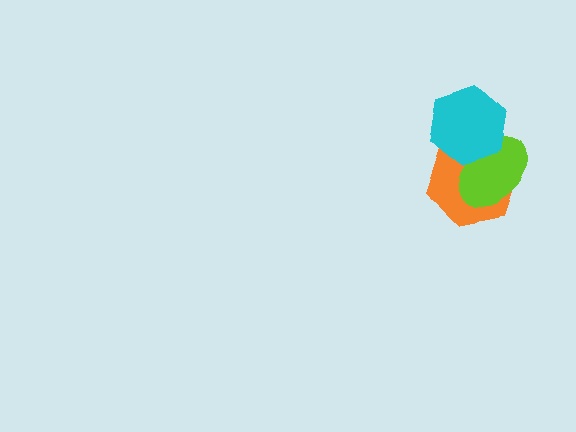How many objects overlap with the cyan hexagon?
2 objects overlap with the cyan hexagon.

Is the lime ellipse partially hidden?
Yes, it is partially covered by another shape.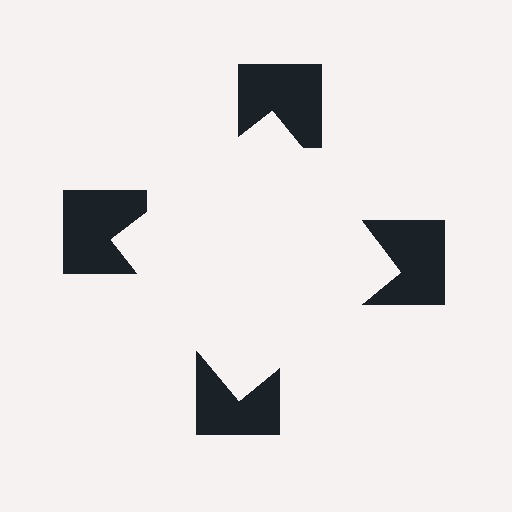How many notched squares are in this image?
There are 4 — one at each vertex of the illusory square.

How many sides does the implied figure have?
4 sides.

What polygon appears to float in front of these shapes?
An illusory square — its edges are inferred from the aligned wedge cuts in the notched squares, not physically drawn.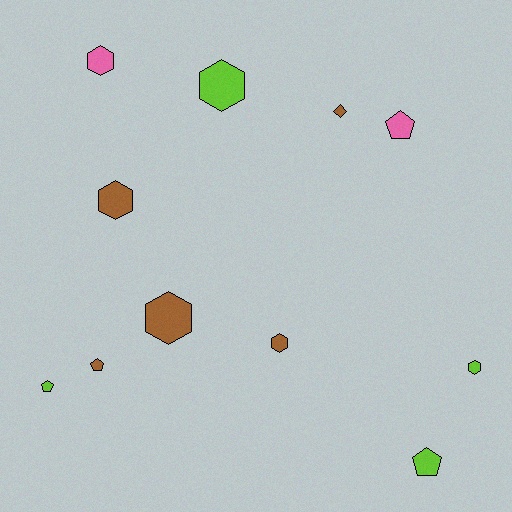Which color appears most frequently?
Brown, with 5 objects.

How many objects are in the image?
There are 11 objects.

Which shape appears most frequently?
Hexagon, with 6 objects.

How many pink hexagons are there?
There is 1 pink hexagon.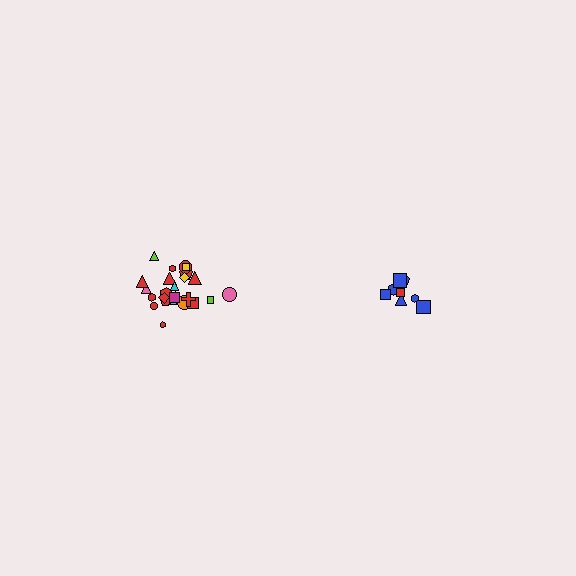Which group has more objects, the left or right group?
The left group.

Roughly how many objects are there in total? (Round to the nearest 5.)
Roughly 35 objects in total.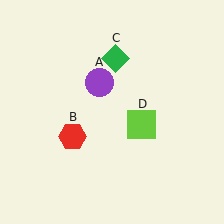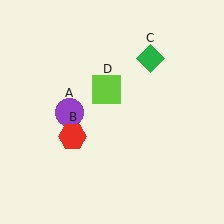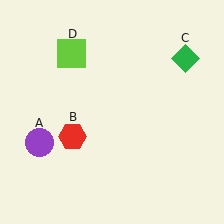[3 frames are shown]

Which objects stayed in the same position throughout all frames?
Red hexagon (object B) remained stationary.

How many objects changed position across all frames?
3 objects changed position: purple circle (object A), green diamond (object C), lime square (object D).